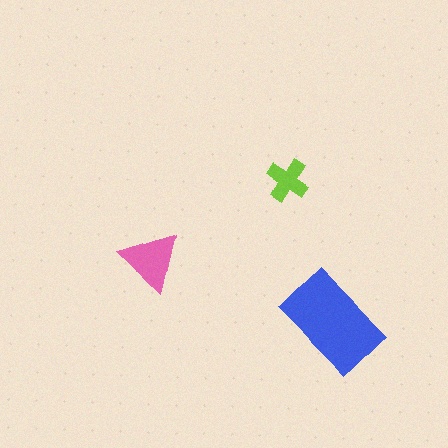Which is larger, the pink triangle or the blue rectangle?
The blue rectangle.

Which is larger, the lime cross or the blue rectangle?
The blue rectangle.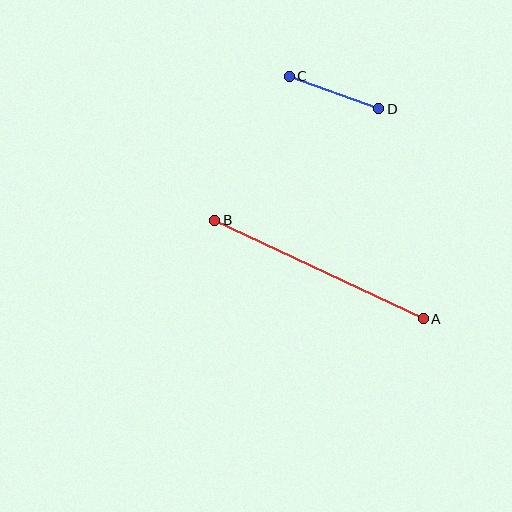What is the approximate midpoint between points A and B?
The midpoint is at approximately (319, 270) pixels.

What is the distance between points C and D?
The distance is approximately 95 pixels.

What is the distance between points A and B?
The distance is approximately 231 pixels.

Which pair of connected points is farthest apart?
Points A and B are farthest apart.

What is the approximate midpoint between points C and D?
The midpoint is at approximately (334, 93) pixels.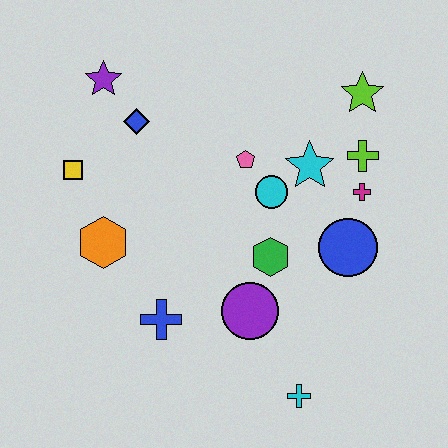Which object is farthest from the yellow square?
The cyan cross is farthest from the yellow square.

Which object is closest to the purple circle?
The green hexagon is closest to the purple circle.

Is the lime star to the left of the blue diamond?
No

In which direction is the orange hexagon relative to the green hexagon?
The orange hexagon is to the left of the green hexagon.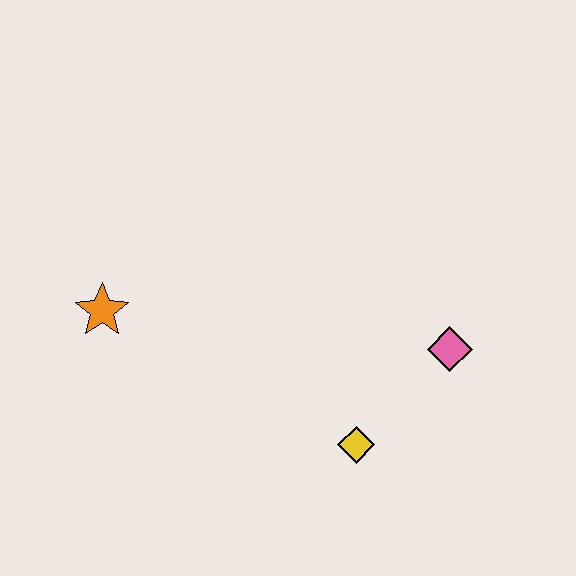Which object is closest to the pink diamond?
The yellow diamond is closest to the pink diamond.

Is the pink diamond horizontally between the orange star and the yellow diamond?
No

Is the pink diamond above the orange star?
No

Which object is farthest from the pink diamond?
The orange star is farthest from the pink diamond.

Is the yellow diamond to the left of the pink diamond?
Yes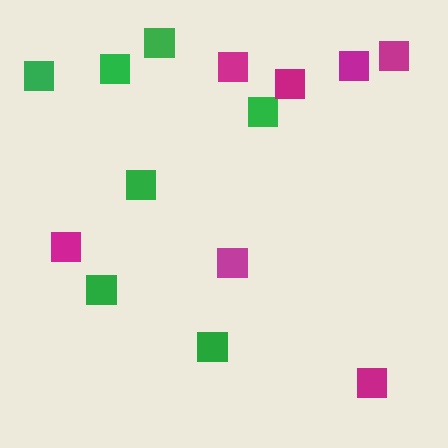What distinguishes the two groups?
There are 2 groups: one group of green squares (7) and one group of magenta squares (7).